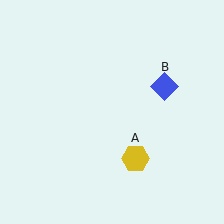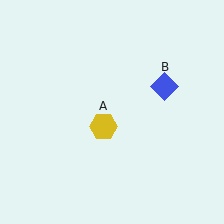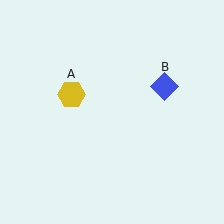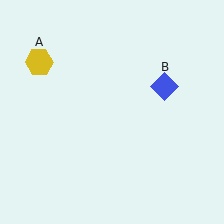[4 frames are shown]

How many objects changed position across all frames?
1 object changed position: yellow hexagon (object A).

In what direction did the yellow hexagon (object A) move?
The yellow hexagon (object A) moved up and to the left.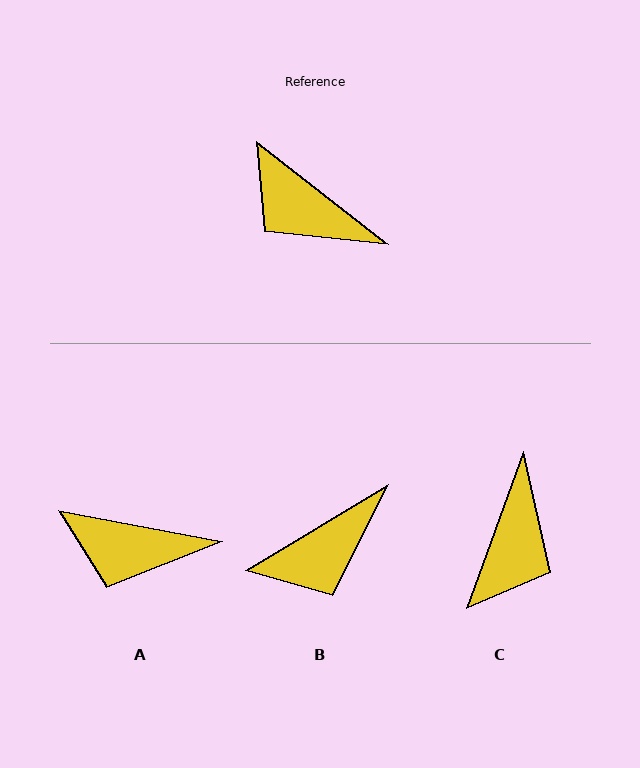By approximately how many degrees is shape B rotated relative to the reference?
Approximately 69 degrees counter-clockwise.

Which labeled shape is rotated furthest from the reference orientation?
C, about 108 degrees away.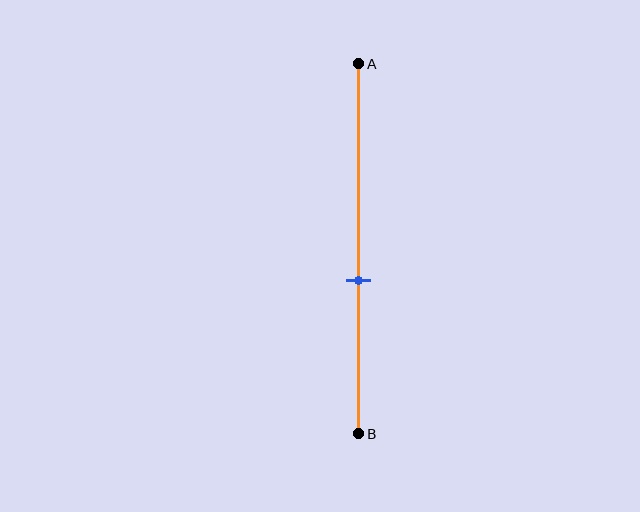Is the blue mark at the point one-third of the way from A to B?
No, the mark is at about 60% from A, not at the 33% one-third point.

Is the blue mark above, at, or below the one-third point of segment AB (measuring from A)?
The blue mark is below the one-third point of segment AB.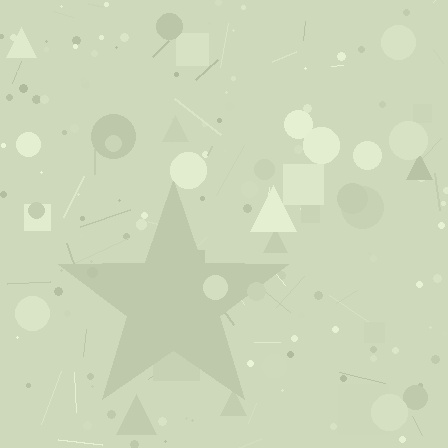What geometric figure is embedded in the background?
A star is embedded in the background.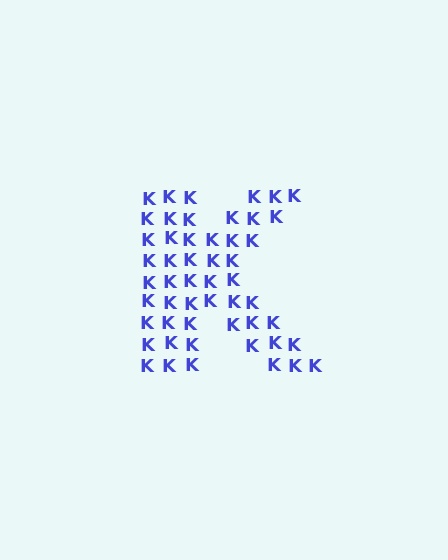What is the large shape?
The large shape is the letter K.